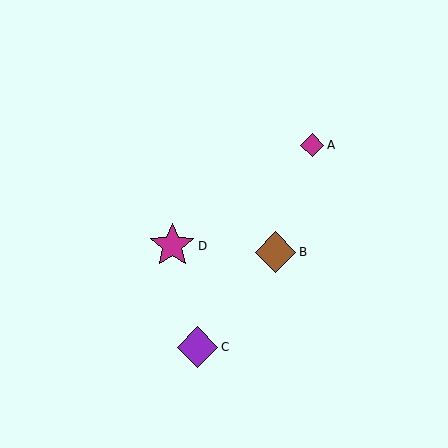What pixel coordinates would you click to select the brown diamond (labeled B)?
Click at (276, 252) to select the brown diamond B.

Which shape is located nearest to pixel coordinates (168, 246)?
The magenta star (labeled D) at (172, 246) is nearest to that location.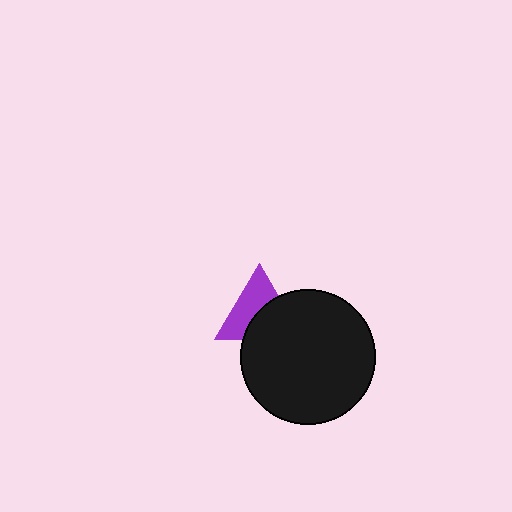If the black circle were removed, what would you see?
You would see the complete purple triangle.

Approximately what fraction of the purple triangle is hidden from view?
Roughly 46% of the purple triangle is hidden behind the black circle.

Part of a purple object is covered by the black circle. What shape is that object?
It is a triangle.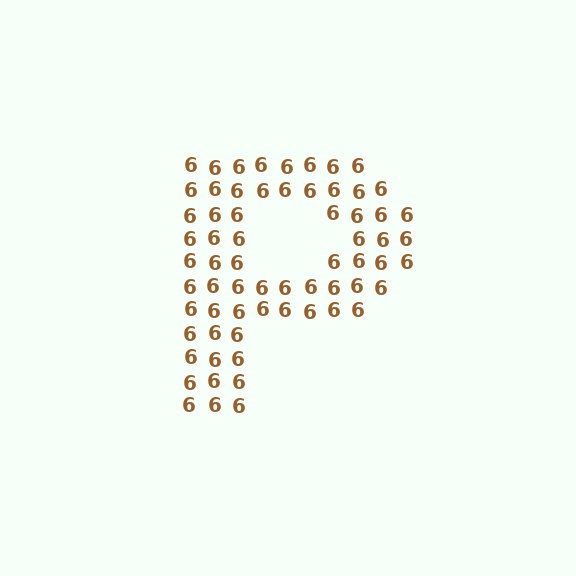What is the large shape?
The large shape is the letter P.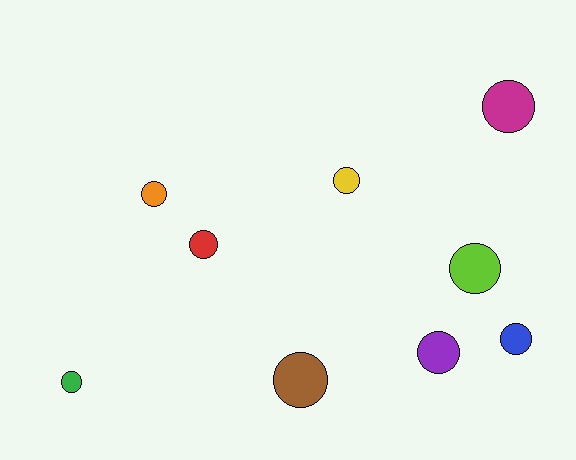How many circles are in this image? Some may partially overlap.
There are 9 circles.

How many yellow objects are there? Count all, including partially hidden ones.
There is 1 yellow object.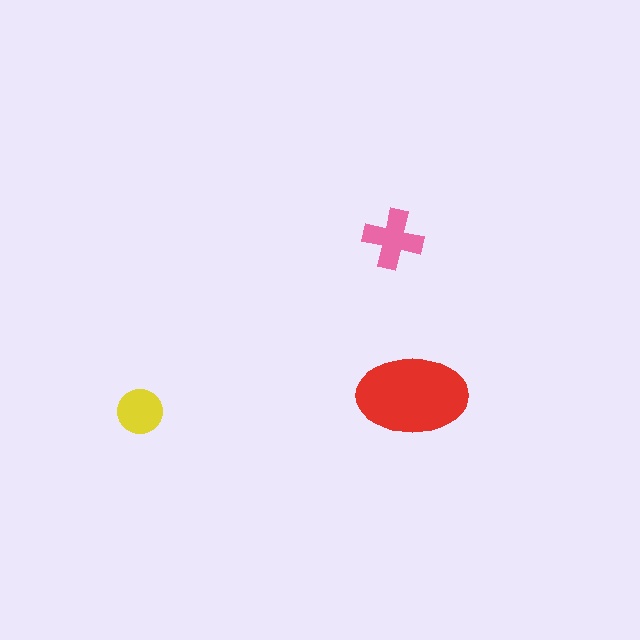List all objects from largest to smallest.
The red ellipse, the pink cross, the yellow circle.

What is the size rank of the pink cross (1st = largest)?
2nd.